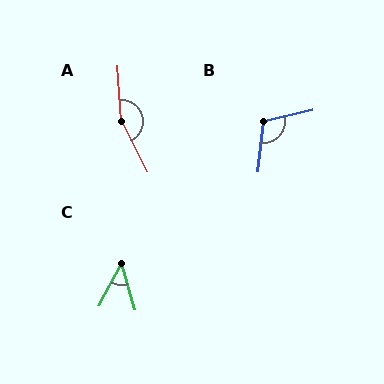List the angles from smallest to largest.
C (44°), B (109°), A (156°).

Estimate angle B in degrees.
Approximately 109 degrees.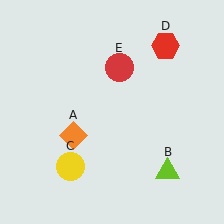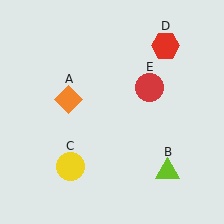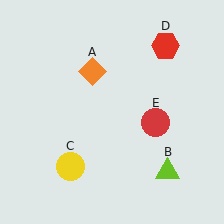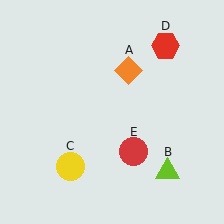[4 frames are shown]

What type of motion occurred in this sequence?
The orange diamond (object A), red circle (object E) rotated clockwise around the center of the scene.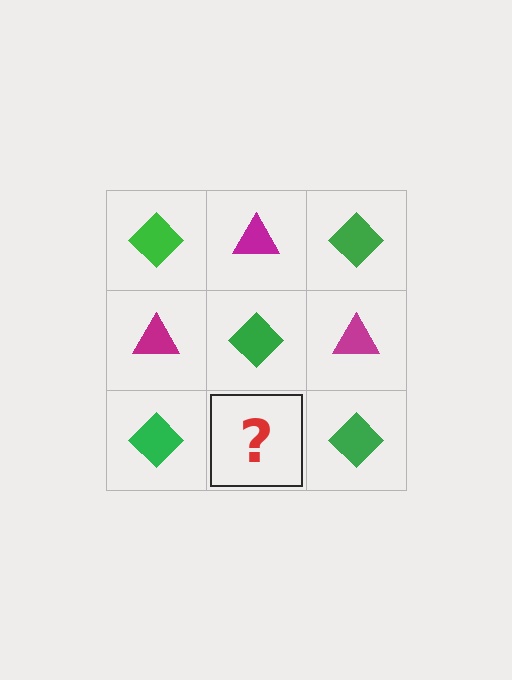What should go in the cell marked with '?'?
The missing cell should contain a magenta triangle.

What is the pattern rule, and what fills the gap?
The rule is that it alternates green diamond and magenta triangle in a checkerboard pattern. The gap should be filled with a magenta triangle.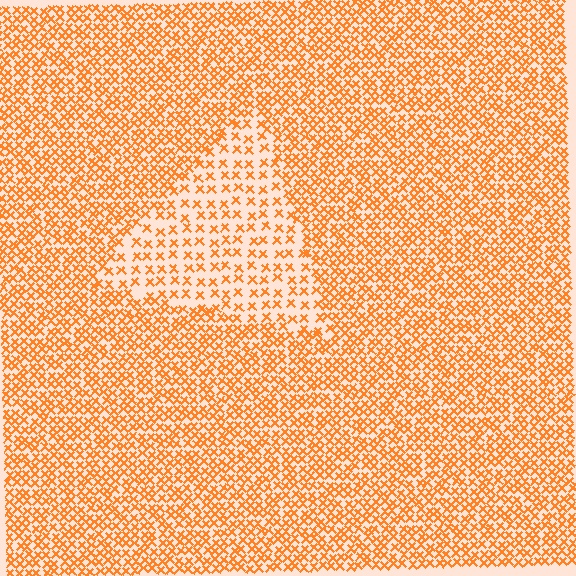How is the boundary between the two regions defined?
The boundary is defined by a change in element density (approximately 2.1x ratio). All elements are the same color, size, and shape.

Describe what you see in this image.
The image contains small orange elements arranged at two different densities. A triangle-shaped region is visible where the elements are less densely packed than the surrounding area.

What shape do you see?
I see a triangle.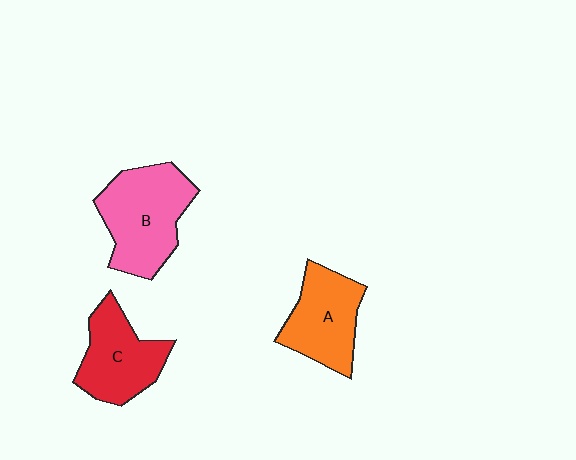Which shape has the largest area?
Shape B (pink).